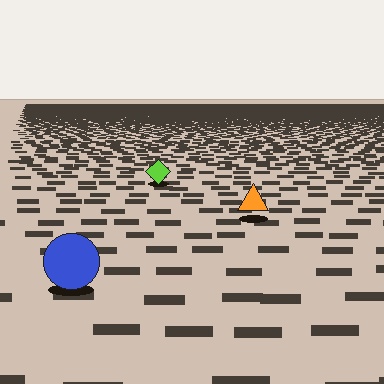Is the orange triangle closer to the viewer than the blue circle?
No. The blue circle is closer — you can tell from the texture gradient: the ground texture is coarser near it.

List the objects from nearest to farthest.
From nearest to farthest: the blue circle, the orange triangle, the lime diamond.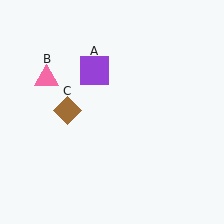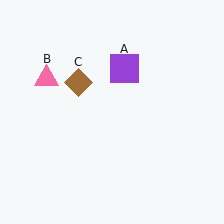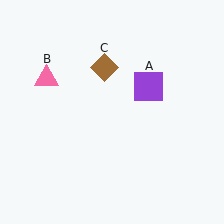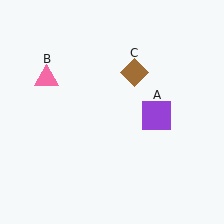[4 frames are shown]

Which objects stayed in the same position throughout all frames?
Pink triangle (object B) remained stationary.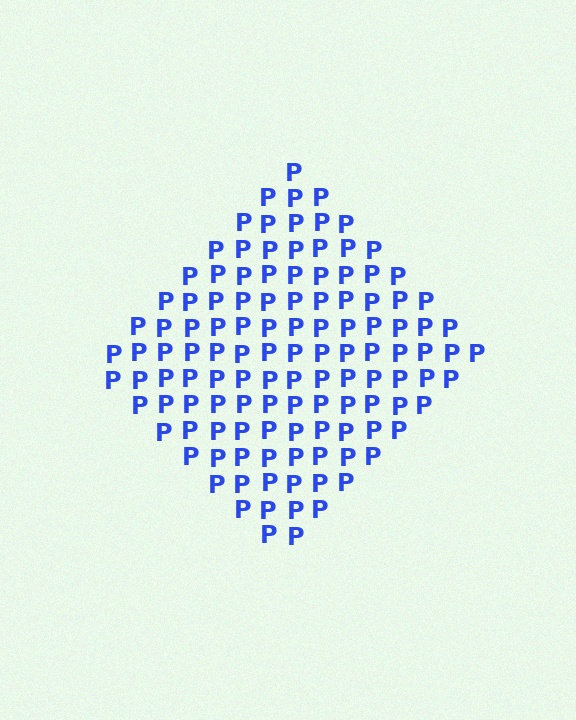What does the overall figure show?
The overall figure shows a diamond.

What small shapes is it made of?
It is made of small letter P's.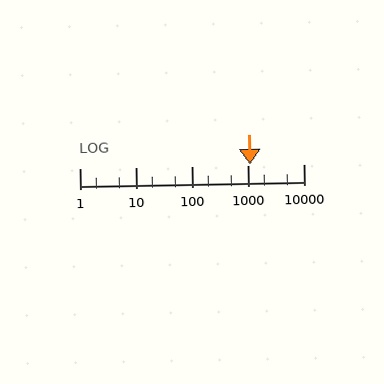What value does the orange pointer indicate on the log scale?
The pointer indicates approximately 1100.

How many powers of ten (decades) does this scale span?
The scale spans 4 decades, from 1 to 10000.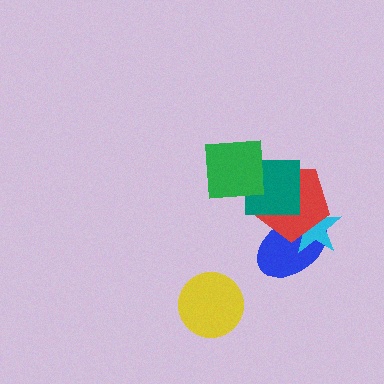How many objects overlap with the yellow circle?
0 objects overlap with the yellow circle.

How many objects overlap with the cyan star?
2 objects overlap with the cyan star.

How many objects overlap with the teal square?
2 objects overlap with the teal square.